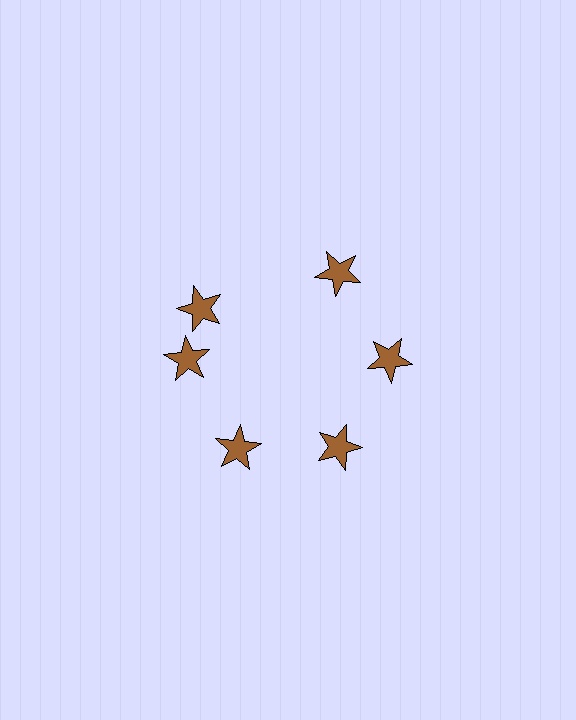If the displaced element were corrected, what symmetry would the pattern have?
It would have 6-fold rotational symmetry — the pattern would map onto itself every 60 degrees.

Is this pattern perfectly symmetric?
No. The 6 brown stars are arranged in a ring, but one element near the 11 o'clock position is rotated out of alignment along the ring, breaking the 6-fold rotational symmetry.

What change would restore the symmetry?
The symmetry would be restored by rotating it back into even spacing with its neighbors so that all 6 stars sit at equal angles and equal distance from the center.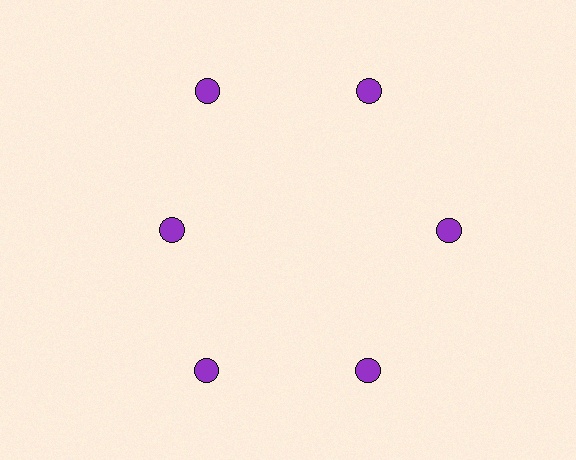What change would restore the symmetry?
The symmetry would be restored by moving it outward, back onto the ring so that all 6 circles sit at equal angles and equal distance from the center.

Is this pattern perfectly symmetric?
No. The 6 purple circles are arranged in a ring, but one element near the 9 o'clock position is pulled inward toward the center, breaking the 6-fold rotational symmetry.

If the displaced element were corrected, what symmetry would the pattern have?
It would have 6-fold rotational symmetry — the pattern would map onto itself every 60 degrees.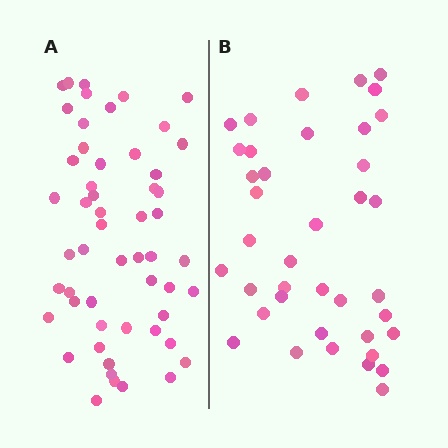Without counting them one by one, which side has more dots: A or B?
Region A (the left region) has more dots.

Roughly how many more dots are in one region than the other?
Region A has approximately 15 more dots than region B.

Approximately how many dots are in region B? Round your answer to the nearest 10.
About 40 dots. (The exact count is 39, which rounds to 40.)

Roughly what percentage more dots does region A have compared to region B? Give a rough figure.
About 40% more.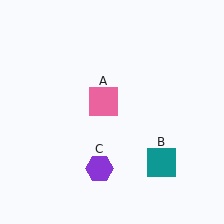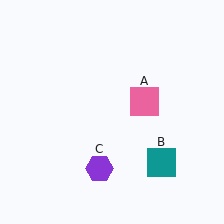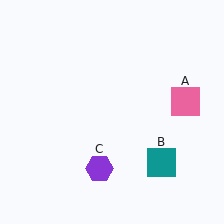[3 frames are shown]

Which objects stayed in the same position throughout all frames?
Teal square (object B) and purple hexagon (object C) remained stationary.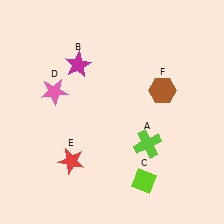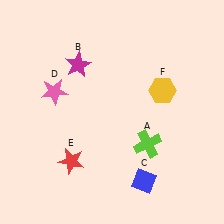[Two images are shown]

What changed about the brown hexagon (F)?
In Image 1, F is brown. In Image 2, it changed to yellow.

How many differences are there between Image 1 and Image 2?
There are 2 differences between the two images.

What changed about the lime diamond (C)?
In Image 1, C is lime. In Image 2, it changed to blue.